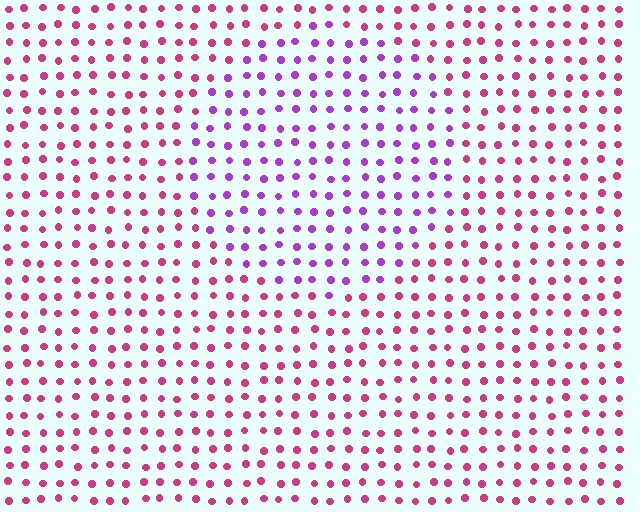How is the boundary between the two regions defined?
The boundary is defined purely by a slight shift in hue (about 42 degrees). Spacing, size, and orientation are identical on both sides.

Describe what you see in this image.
The image is filled with small magenta elements in a uniform arrangement. A circle-shaped region is visible where the elements are tinted to a slightly different hue, forming a subtle color boundary.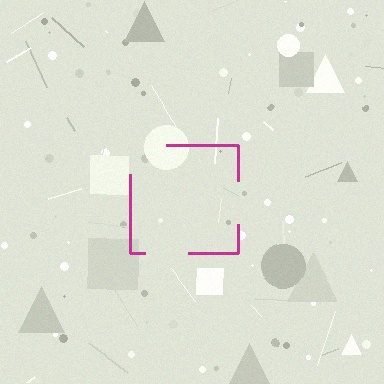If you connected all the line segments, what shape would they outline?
They would outline a square.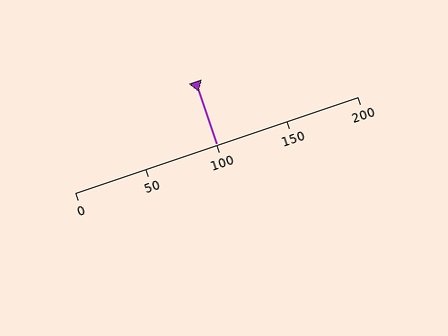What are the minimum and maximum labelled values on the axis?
The axis runs from 0 to 200.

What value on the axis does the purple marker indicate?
The marker indicates approximately 100.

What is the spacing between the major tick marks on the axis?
The major ticks are spaced 50 apart.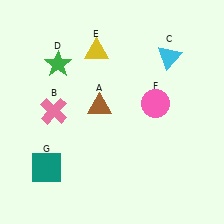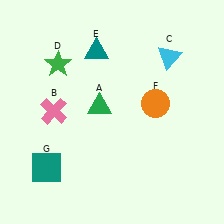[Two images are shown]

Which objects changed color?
A changed from brown to green. E changed from yellow to teal. F changed from pink to orange.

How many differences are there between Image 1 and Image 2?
There are 3 differences between the two images.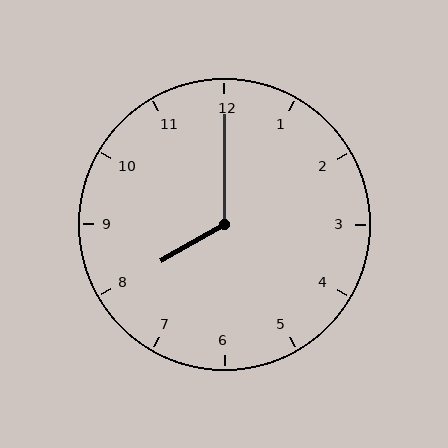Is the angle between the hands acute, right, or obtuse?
It is obtuse.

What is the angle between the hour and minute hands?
Approximately 120 degrees.